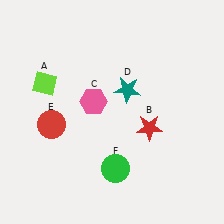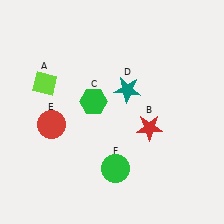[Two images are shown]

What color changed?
The hexagon (C) changed from pink in Image 1 to green in Image 2.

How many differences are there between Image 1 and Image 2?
There is 1 difference between the two images.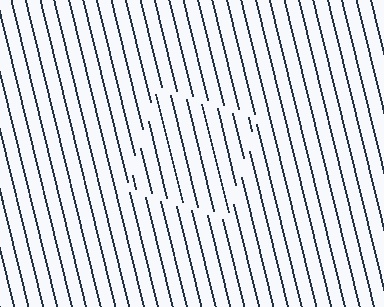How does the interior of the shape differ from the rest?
The interior of the shape contains the same grating, shifted by half a period — the contour is defined by the phase discontinuity where line-ends from the inner and outer gratings abut.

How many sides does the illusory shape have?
4 sides — the line-ends trace a square.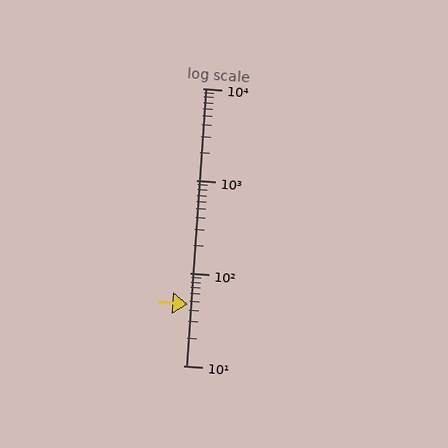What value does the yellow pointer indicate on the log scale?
The pointer indicates approximately 46.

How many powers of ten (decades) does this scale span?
The scale spans 3 decades, from 10 to 10000.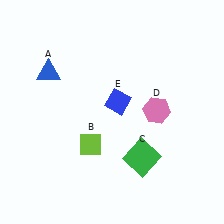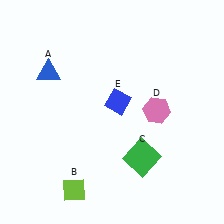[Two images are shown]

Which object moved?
The lime diamond (B) moved down.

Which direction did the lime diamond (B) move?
The lime diamond (B) moved down.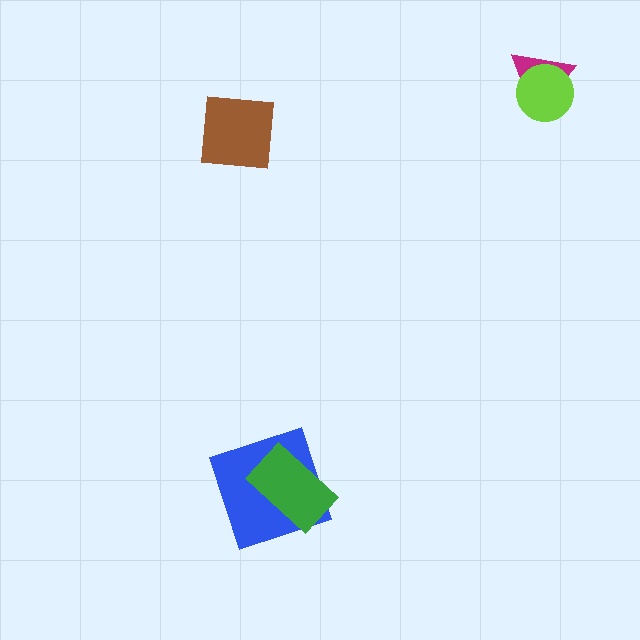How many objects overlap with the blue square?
1 object overlaps with the blue square.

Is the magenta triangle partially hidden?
Yes, it is partially covered by another shape.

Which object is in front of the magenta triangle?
The lime circle is in front of the magenta triangle.